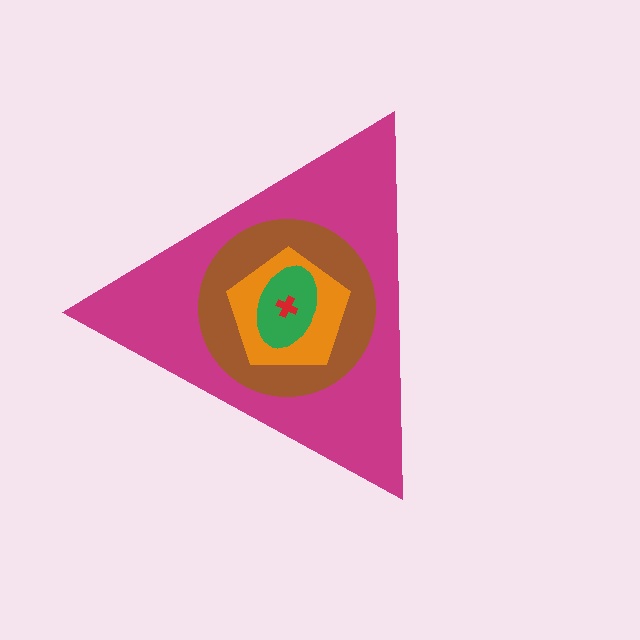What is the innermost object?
The red cross.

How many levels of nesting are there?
5.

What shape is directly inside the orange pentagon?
The green ellipse.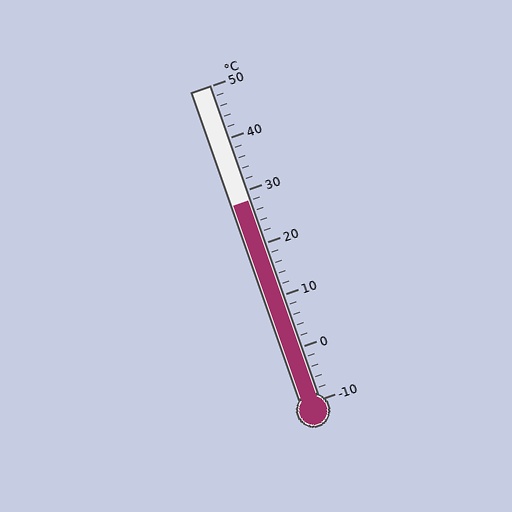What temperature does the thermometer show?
The thermometer shows approximately 28°C.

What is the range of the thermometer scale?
The thermometer scale ranges from -10°C to 50°C.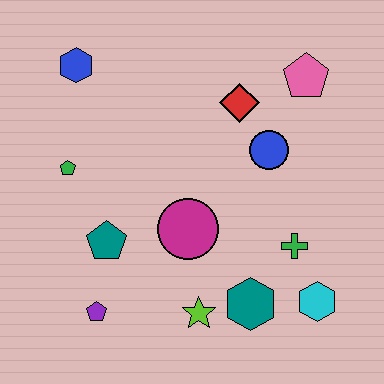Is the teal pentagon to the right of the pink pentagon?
No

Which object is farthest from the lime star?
The blue hexagon is farthest from the lime star.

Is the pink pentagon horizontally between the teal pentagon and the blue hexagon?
No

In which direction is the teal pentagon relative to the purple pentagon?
The teal pentagon is above the purple pentagon.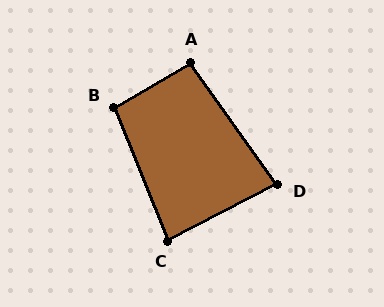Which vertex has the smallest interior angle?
D, at approximately 82 degrees.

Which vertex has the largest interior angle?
B, at approximately 98 degrees.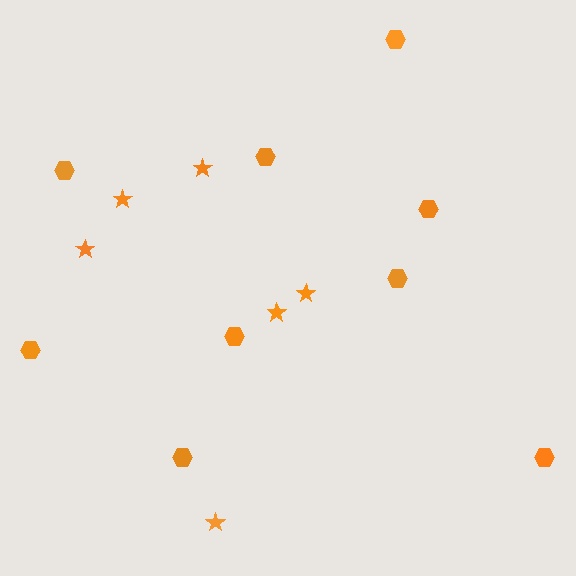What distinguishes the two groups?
There are 2 groups: one group of hexagons (9) and one group of stars (6).